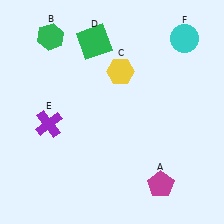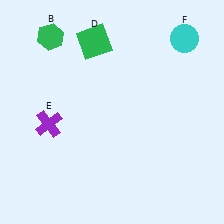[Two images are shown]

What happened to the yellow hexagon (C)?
The yellow hexagon (C) was removed in Image 2. It was in the top-right area of Image 1.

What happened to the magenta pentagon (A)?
The magenta pentagon (A) was removed in Image 2. It was in the bottom-right area of Image 1.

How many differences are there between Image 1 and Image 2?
There are 2 differences between the two images.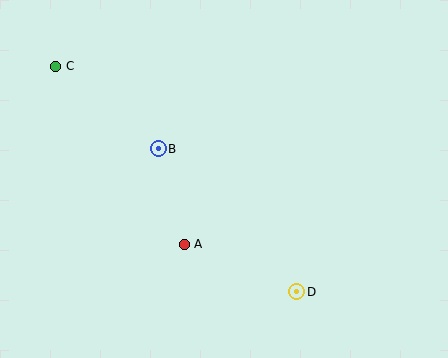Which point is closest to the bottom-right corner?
Point D is closest to the bottom-right corner.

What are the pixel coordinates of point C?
Point C is at (56, 66).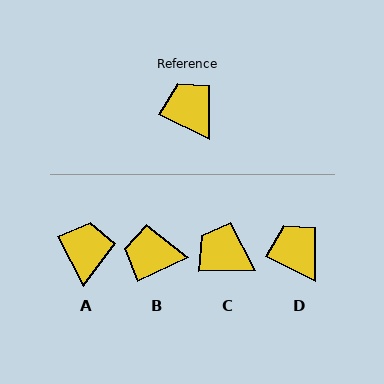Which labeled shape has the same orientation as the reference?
D.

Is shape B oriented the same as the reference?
No, it is off by about 52 degrees.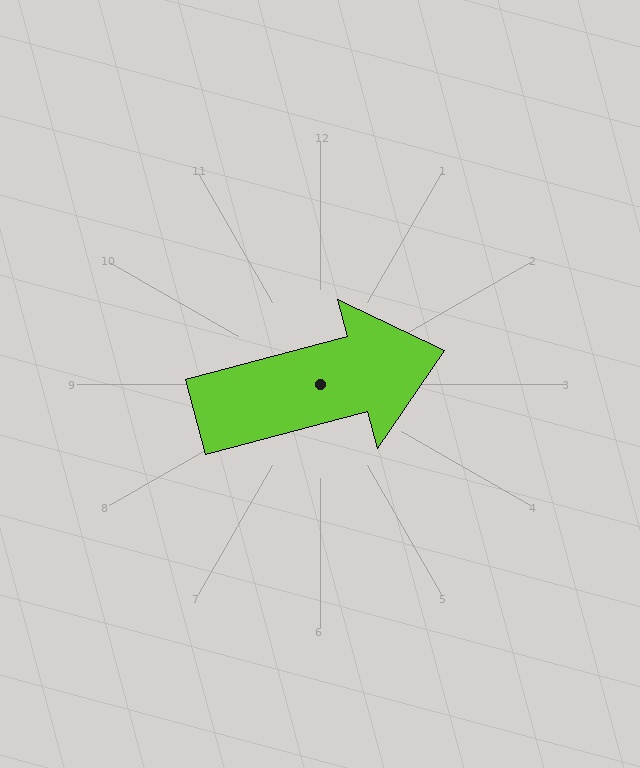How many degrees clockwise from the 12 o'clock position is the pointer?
Approximately 75 degrees.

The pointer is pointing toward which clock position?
Roughly 3 o'clock.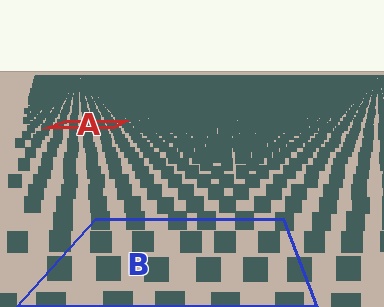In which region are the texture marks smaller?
The texture marks are smaller in region A, because it is farther away.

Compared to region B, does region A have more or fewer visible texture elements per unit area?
Region A has more texture elements per unit area — they are packed more densely because it is farther away.